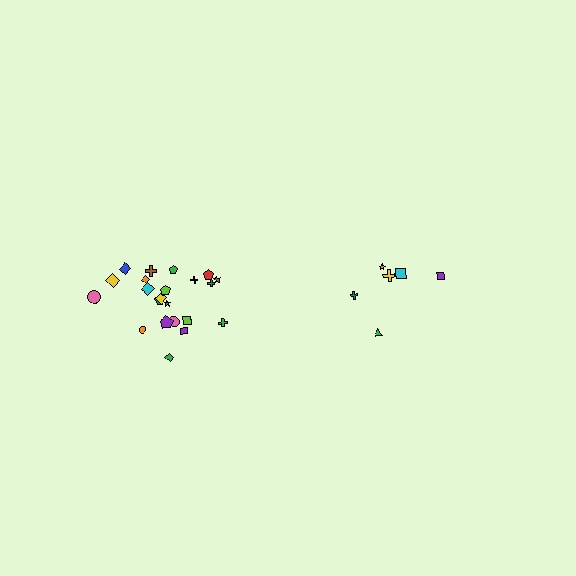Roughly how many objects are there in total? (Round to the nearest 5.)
Roughly 30 objects in total.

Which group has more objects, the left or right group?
The left group.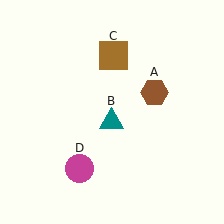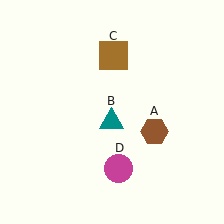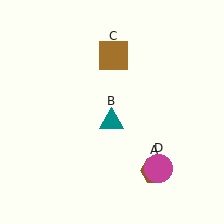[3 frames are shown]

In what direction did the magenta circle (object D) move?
The magenta circle (object D) moved right.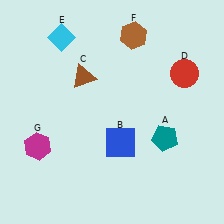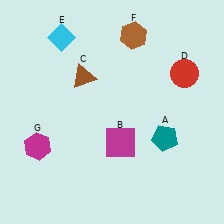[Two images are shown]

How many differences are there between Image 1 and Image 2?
There is 1 difference between the two images.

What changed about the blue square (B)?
In Image 1, B is blue. In Image 2, it changed to magenta.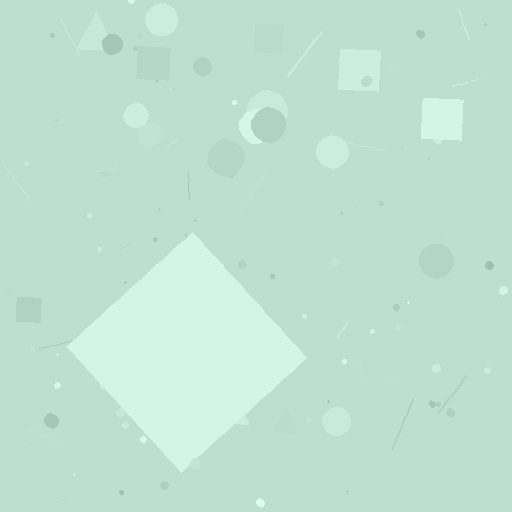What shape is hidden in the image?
A diamond is hidden in the image.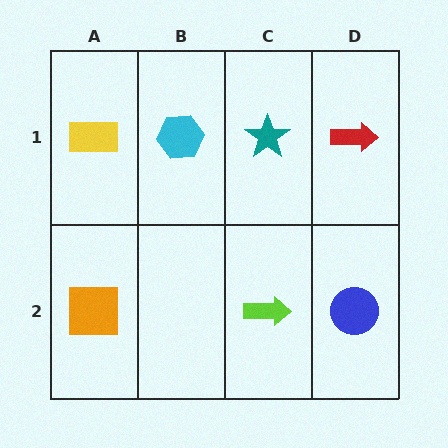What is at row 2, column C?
A lime arrow.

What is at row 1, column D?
A red arrow.